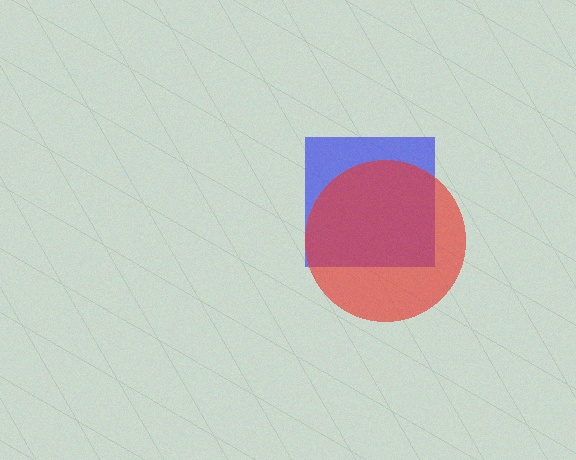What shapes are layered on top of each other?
The layered shapes are: a blue square, a red circle.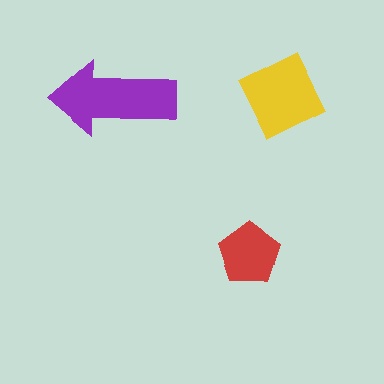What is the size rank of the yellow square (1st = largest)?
2nd.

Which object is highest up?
The yellow square is topmost.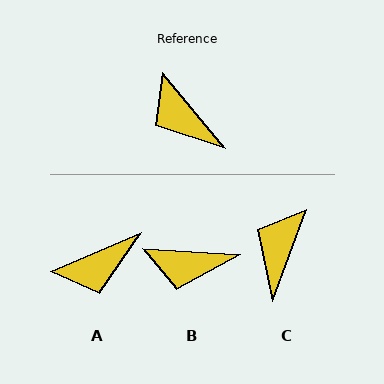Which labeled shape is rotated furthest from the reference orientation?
A, about 74 degrees away.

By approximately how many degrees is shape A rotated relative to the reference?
Approximately 74 degrees counter-clockwise.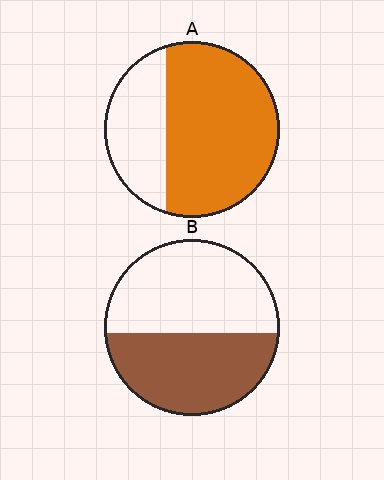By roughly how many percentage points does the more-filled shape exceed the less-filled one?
By roughly 25 percentage points (A over B).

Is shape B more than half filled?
Roughly half.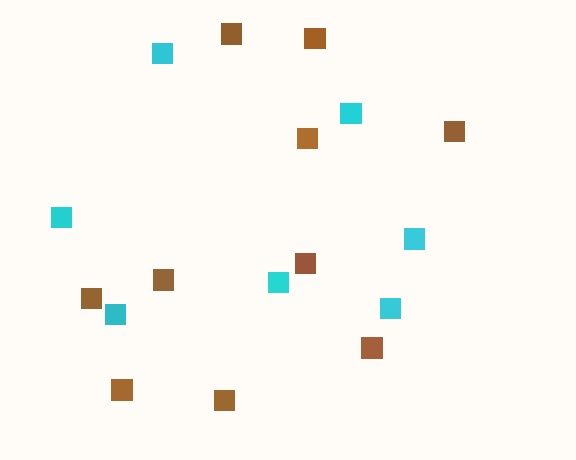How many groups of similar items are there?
There are 2 groups: one group of cyan squares (7) and one group of brown squares (10).